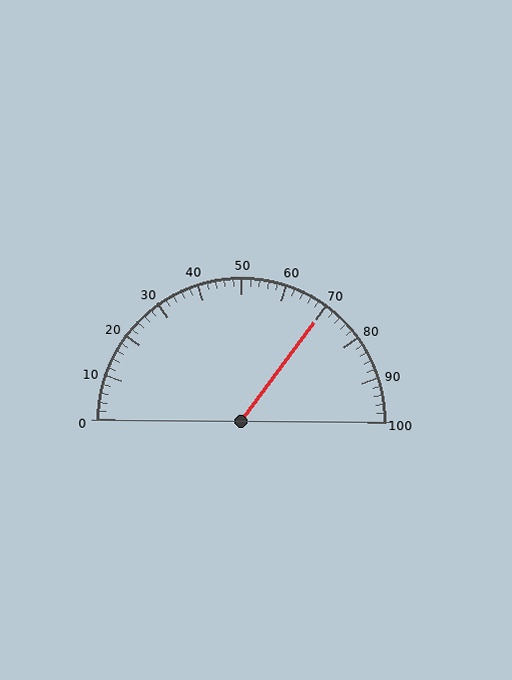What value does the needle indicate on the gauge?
The needle indicates approximately 70.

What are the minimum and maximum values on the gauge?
The gauge ranges from 0 to 100.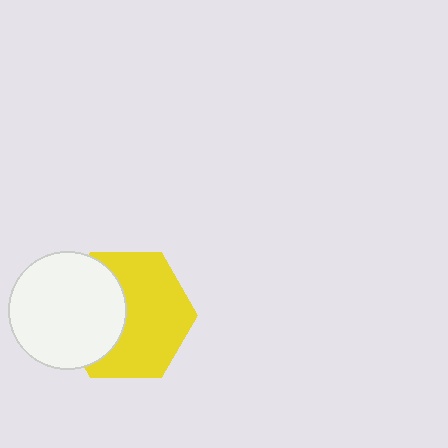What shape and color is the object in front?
The object in front is a white circle.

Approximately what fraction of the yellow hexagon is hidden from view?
Roughly 38% of the yellow hexagon is hidden behind the white circle.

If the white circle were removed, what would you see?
You would see the complete yellow hexagon.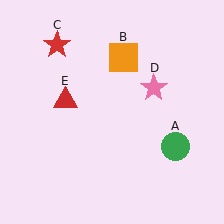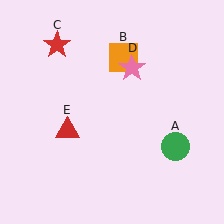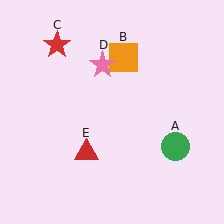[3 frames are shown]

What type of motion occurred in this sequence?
The pink star (object D), red triangle (object E) rotated counterclockwise around the center of the scene.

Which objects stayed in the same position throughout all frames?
Green circle (object A) and orange square (object B) and red star (object C) remained stationary.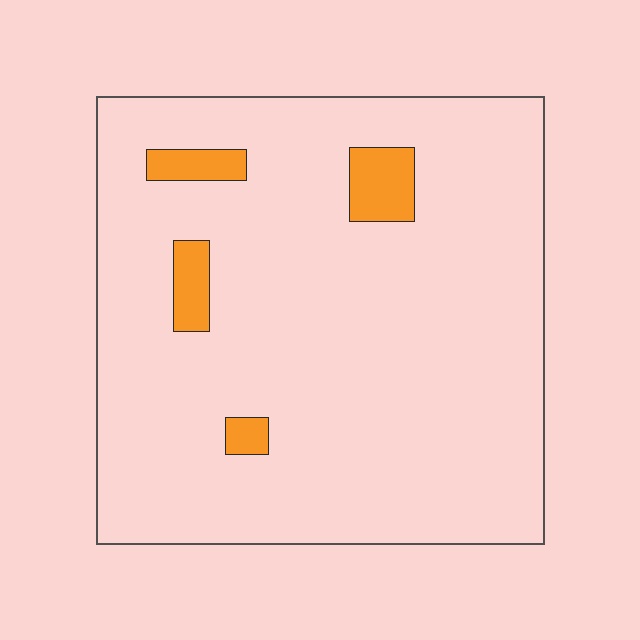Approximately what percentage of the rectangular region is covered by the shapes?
Approximately 5%.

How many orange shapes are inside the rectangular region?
4.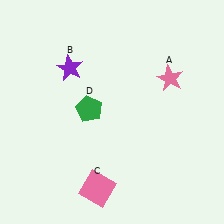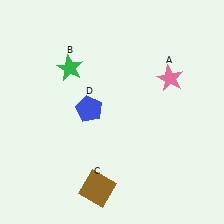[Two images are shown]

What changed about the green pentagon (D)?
In Image 1, D is green. In Image 2, it changed to blue.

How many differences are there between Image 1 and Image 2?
There are 3 differences between the two images.